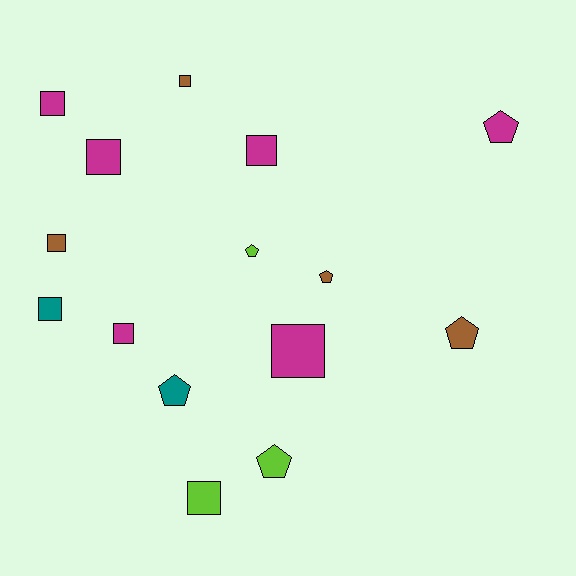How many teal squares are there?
There is 1 teal square.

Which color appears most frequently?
Magenta, with 6 objects.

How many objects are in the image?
There are 15 objects.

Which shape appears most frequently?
Square, with 9 objects.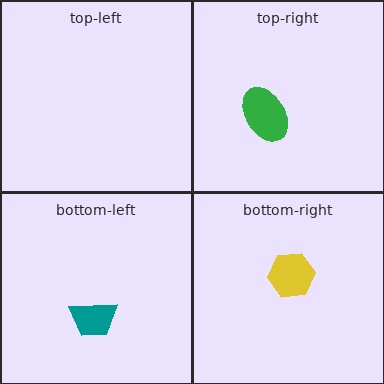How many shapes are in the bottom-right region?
1.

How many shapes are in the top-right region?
1.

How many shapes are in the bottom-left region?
1.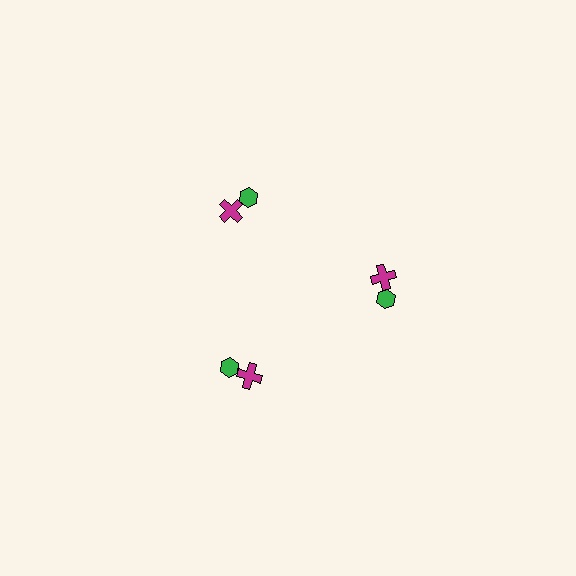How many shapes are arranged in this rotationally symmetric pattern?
There are 6 shapes, arranged in 3 groups of 2.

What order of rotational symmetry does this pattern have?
This pattern has 3-fold rotational symmetry.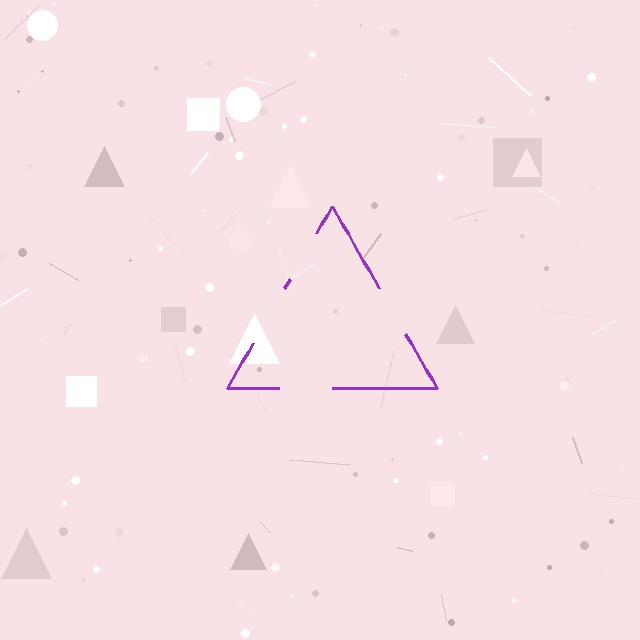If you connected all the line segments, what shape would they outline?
They would outline a triangle.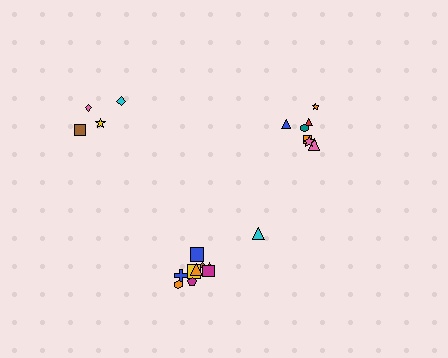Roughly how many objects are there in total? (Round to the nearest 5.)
Roughly 20 objects in total.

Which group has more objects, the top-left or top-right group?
The top-right group.